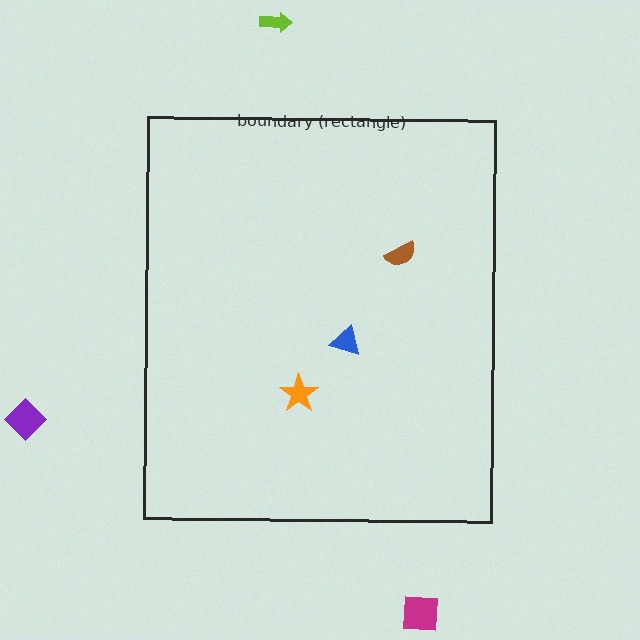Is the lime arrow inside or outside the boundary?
Outside.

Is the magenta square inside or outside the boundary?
Outside.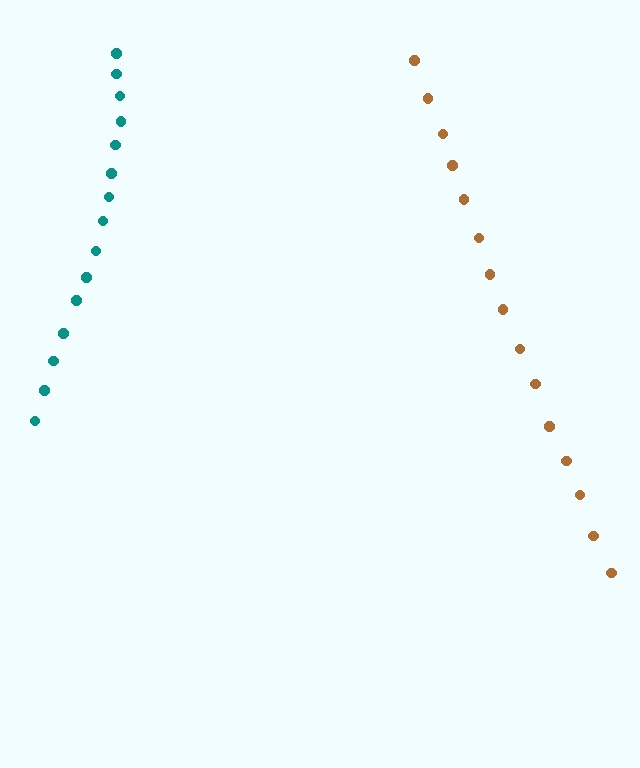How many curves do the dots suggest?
There are 2 distinct paths.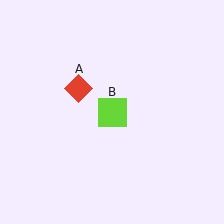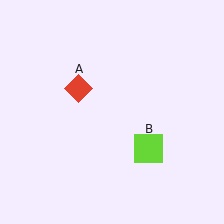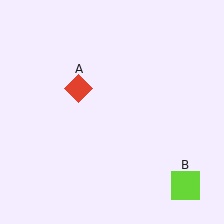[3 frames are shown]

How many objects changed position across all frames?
1 object changed position: lime square (object B).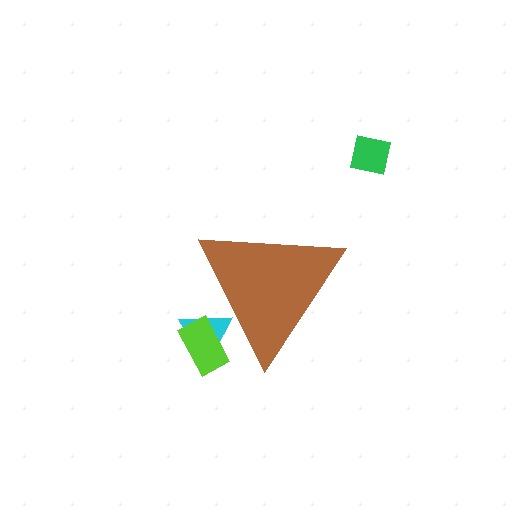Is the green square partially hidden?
No, the green square is fully visible.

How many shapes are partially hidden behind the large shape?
2 shapes are partially hidden.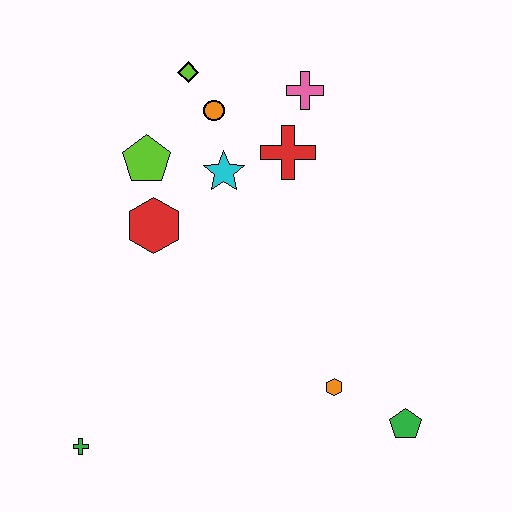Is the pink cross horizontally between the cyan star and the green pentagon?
Yes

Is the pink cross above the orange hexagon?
Yes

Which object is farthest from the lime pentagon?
The green pentagon is farthest from the lime pentagon.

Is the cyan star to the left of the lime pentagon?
No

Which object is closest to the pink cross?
The red cross is closest to the pink cross.